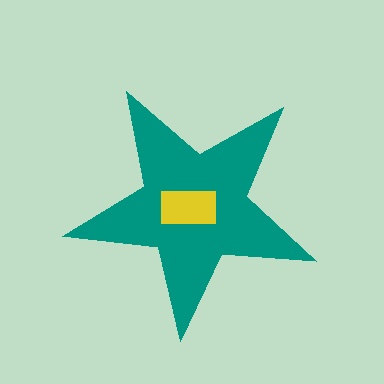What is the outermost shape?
The teal star.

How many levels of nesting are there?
2.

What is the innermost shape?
The yellow rectangle.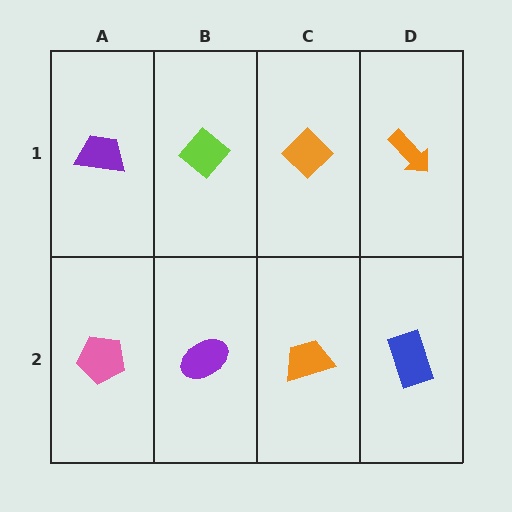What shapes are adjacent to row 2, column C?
An orange diamond (row 1, column C), a purple ellipse (row 2, column B), a blue rectangle (row 2, column D).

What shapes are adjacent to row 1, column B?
A purple ellipse (row 2, column B), a purple trapezoid (row 1, column A), an orange diamond (row 1, column C).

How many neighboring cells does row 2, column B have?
3.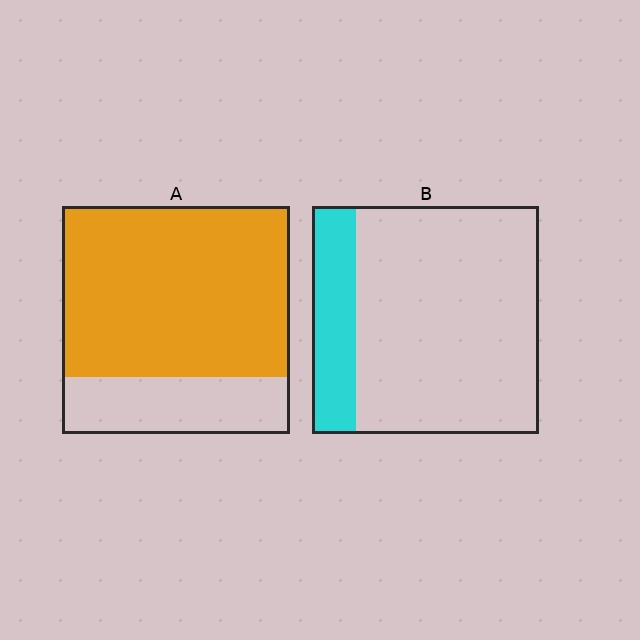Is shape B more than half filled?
No.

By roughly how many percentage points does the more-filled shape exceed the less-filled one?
By roughly 55 percentage points (A over B).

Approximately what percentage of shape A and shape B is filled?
A is approximately 75% and B is approximately 20%.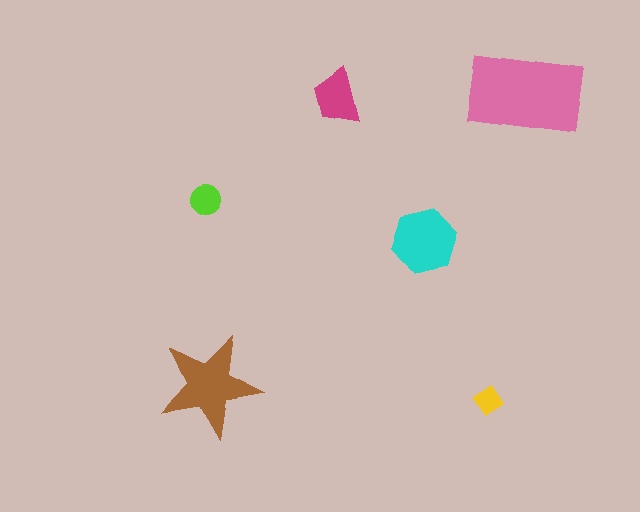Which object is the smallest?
The yellow diamond.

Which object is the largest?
The pink rectangle.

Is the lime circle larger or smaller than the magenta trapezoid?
Smaller.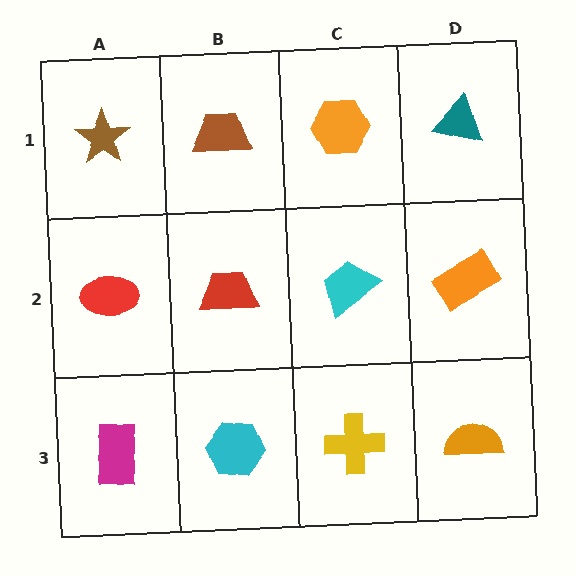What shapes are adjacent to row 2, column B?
A brown trapezoid (row 1, column B), a cyan hexagon (row 3, column B), a red ellipse (row 2, column A), a cyan trapezoid (row 2, column C).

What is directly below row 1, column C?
A cyan trapezoid.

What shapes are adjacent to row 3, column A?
A red ellipse (row 2, column A), a cyan hexagon (row 3, column B).